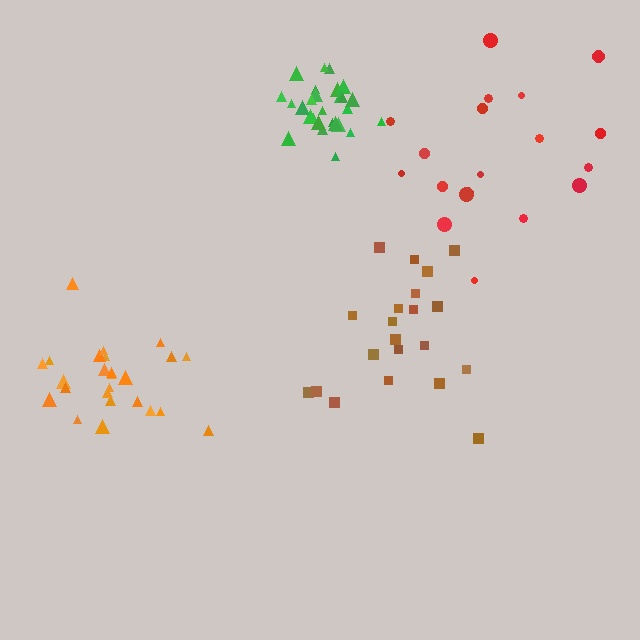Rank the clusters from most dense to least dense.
green, orange, brown, red.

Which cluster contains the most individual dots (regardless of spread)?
Green (27).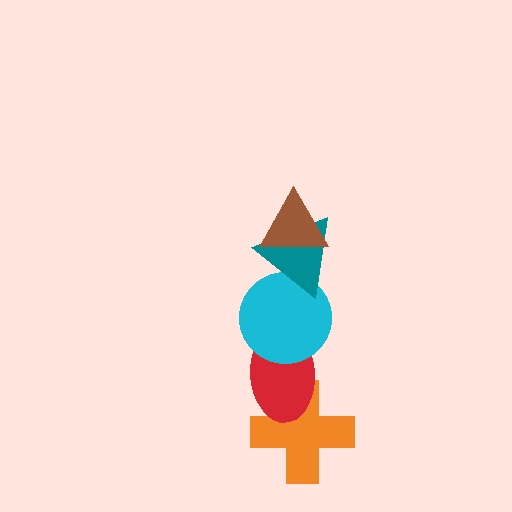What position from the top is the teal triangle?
The teal triangle is 2nd from the top.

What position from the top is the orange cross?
The orange cross is 5th from the top.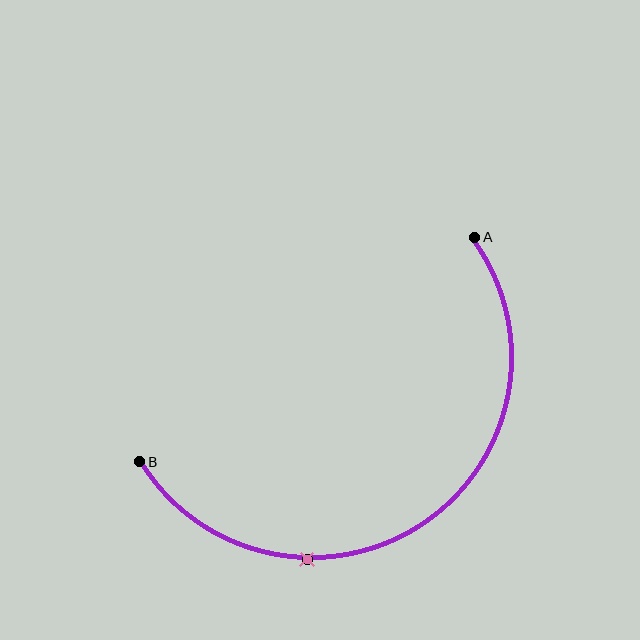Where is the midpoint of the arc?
The arc midpoint is the point on the curve farthest from the straight line joining A and B. It sits below and to the right of that line.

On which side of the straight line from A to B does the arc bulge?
The arc bulges below and to the right of the straight line connecting A and B.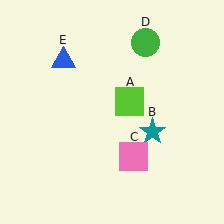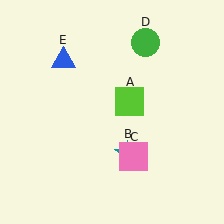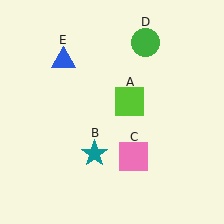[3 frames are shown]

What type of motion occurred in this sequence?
The teal star (object B) rotated clockwise around the center of the scene.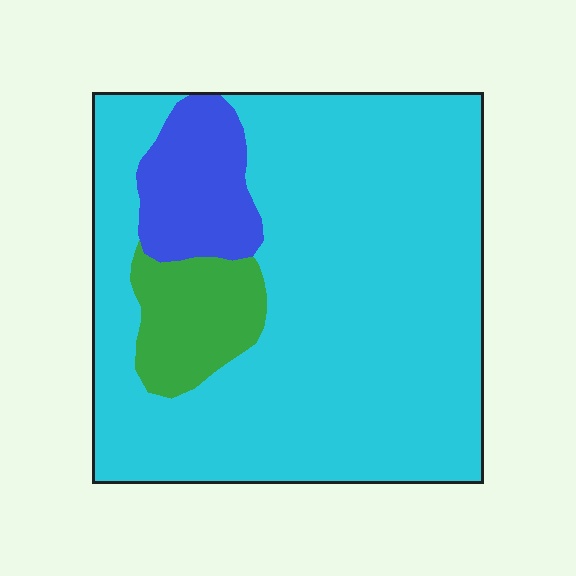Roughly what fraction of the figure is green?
Green takes up about one tenth (1/10) of the figure.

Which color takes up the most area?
Cyan, at roughly 80%.